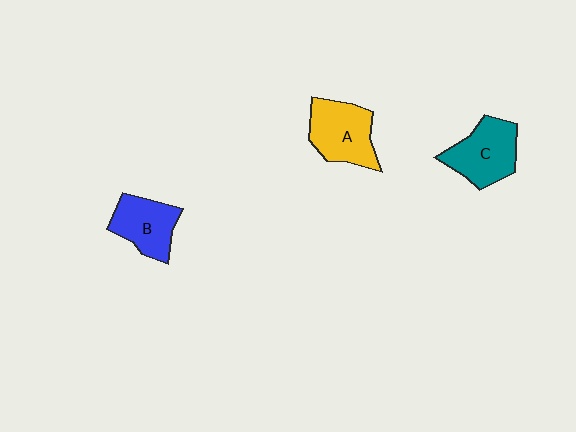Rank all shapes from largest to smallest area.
From largest to smallest: A (yellow), C (teal), B (blue).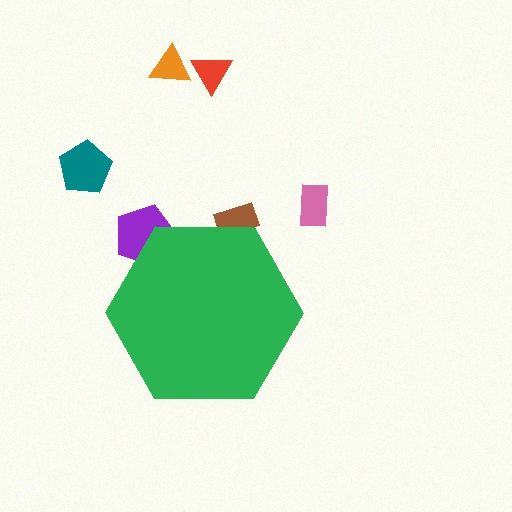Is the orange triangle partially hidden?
No, the orange triangle is fully visible.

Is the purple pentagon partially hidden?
Yes, the purple pentagon is partially hidden behind the green hexagon.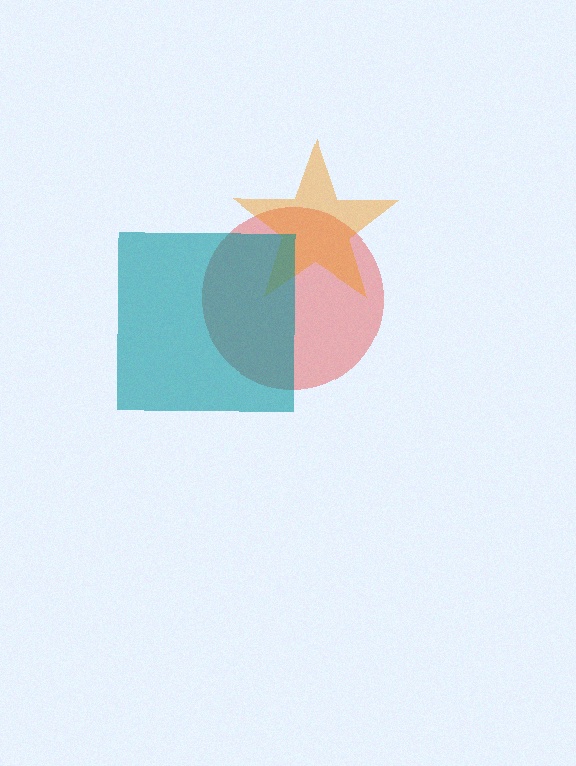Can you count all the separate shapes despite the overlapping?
Yes, there are 3 separate shapes.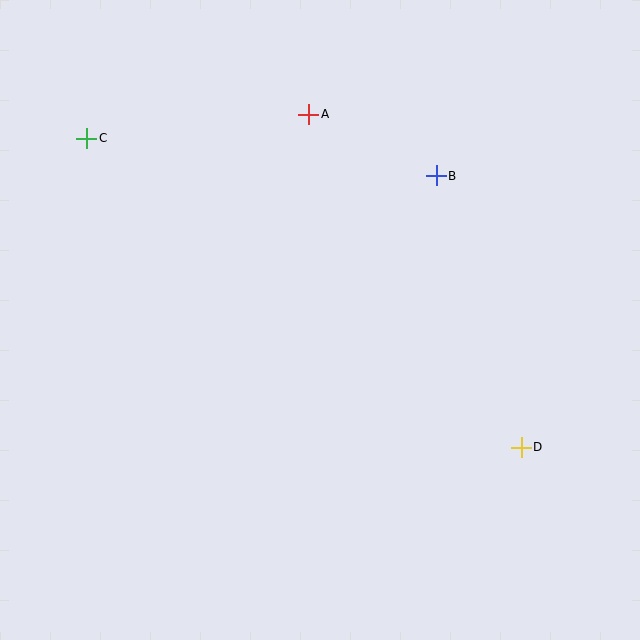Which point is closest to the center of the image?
Point B at (436, 176) is closest to the center.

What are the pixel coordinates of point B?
Point B is at (436, 176).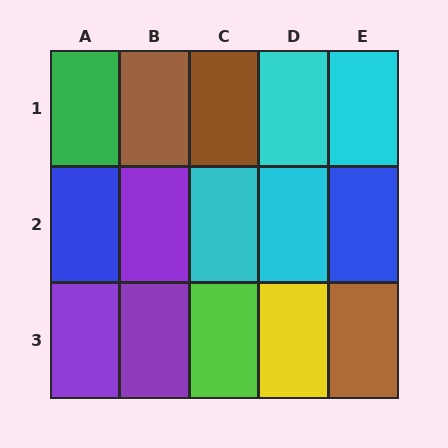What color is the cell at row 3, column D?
Yellow.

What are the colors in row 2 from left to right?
Blue, purple, cyan, cyan, blue.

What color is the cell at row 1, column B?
Brown.